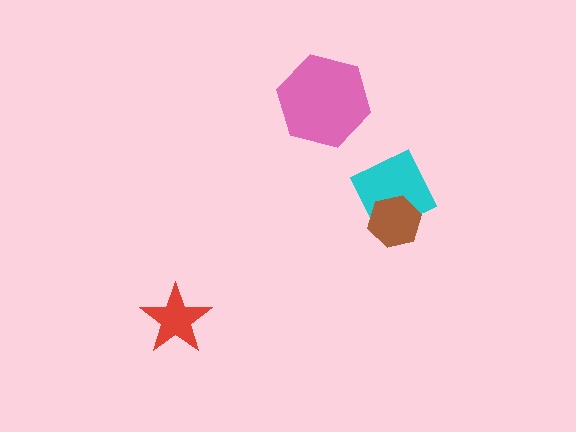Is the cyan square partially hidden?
Yes, it is partially covered by another shape.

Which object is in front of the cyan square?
The brown hexagon is in front of the cyan square.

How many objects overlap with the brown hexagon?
1 object overlaps with the brown hexagon.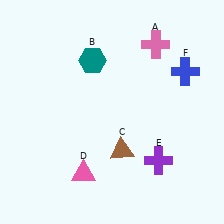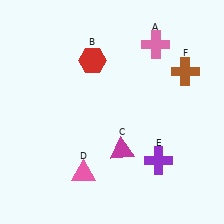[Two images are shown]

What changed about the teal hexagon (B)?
In Image 1, B is teal. In Image 2, it changed to red.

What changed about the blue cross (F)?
In Image 1, F is blue. In Image 2, it changed to brown.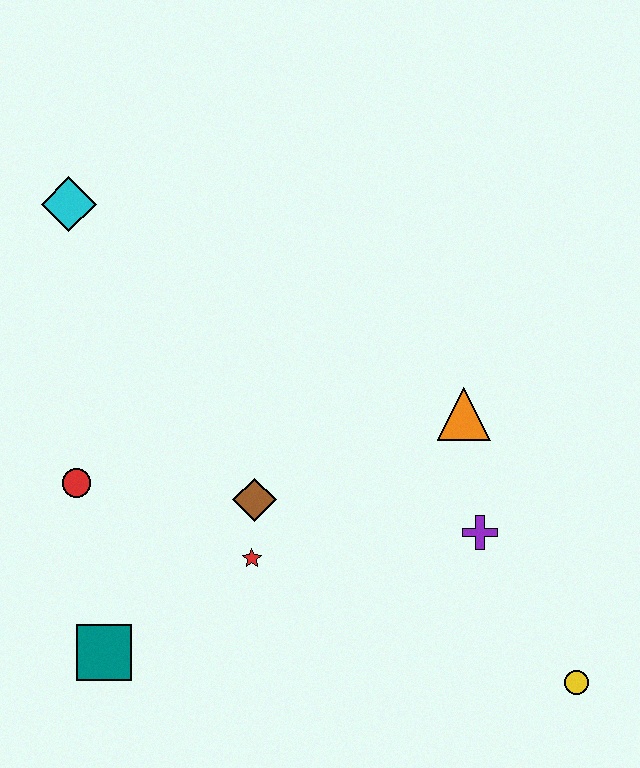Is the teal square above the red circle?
No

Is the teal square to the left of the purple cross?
Yes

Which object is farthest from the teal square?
The yellow circle is farthest from the teal square.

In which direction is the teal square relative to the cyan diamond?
The teal square is below the cyan diamond.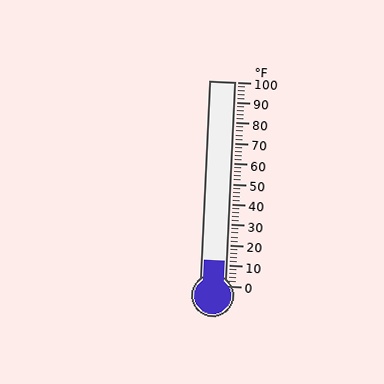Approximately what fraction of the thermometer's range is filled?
The thermometer is filled to approximately 10% of its range.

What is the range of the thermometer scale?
The thermometer scale ranges from 0°F to 100°F.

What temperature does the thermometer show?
The thermometer shows approximately 12°F.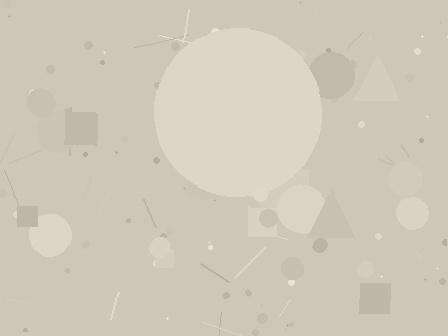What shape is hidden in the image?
A circle is hidden in the image.